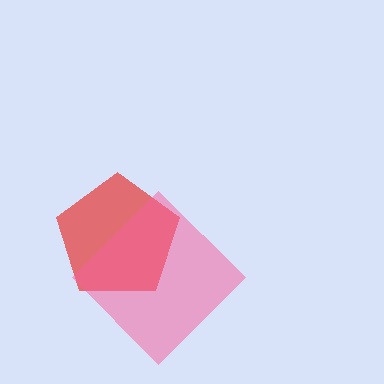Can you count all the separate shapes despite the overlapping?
Yes, there are 2 separate shapes.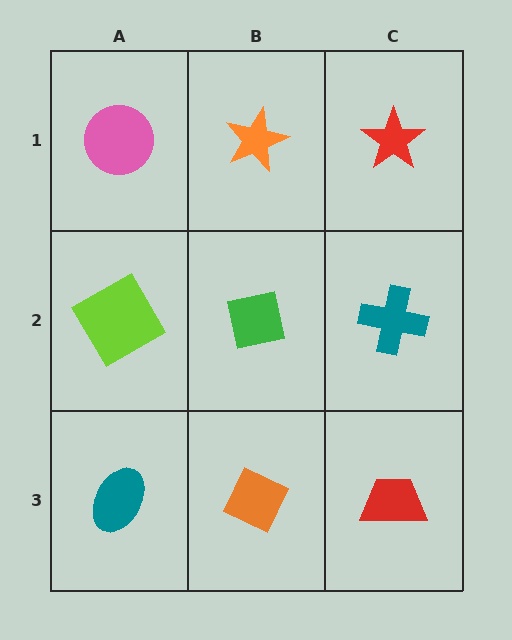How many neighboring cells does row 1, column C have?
2.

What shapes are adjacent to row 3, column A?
A lime square (row 2, column A), an orange diamond (row 3, column B).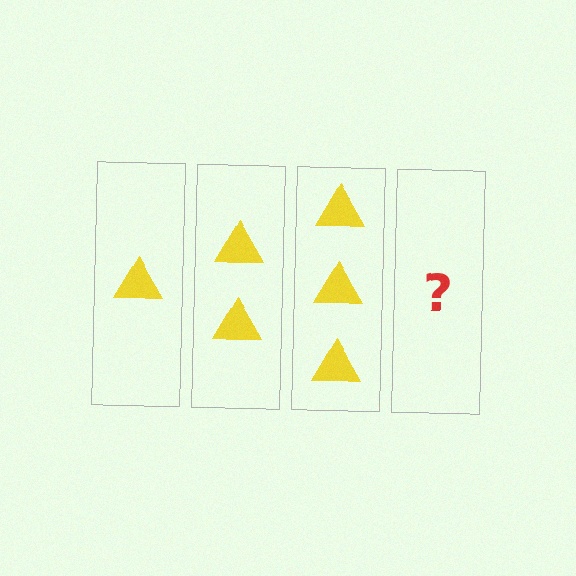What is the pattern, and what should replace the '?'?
The pattern is that each step adds one more triangle. The '?' should be 4 triangles.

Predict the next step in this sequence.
The next step is 4 triangles.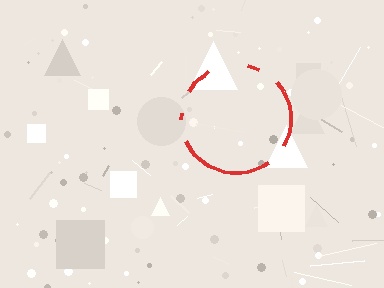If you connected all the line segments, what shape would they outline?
They would outline a circle.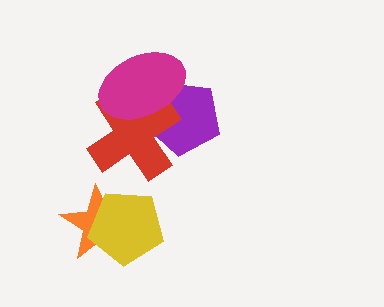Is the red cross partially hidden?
Yes, it is partially covered by another shape.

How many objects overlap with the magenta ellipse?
2 objects overlap with the magenta ellipse.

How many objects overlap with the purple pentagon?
2 objects overlap with the purple pentagon.